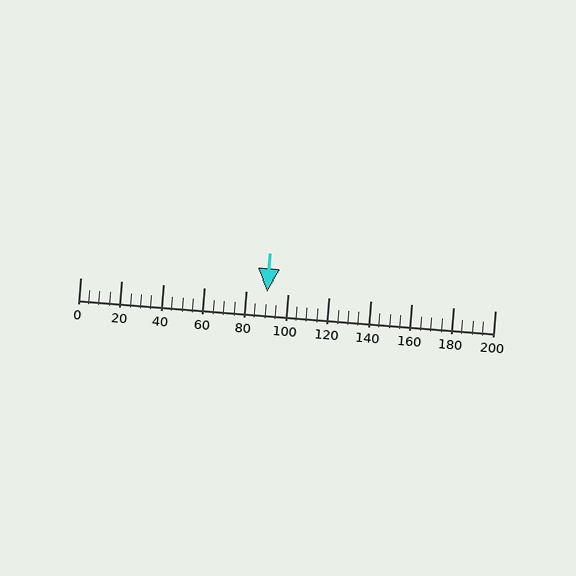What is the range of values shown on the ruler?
The ruler shows values from 0 to 200.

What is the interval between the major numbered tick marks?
The major tick marks are spaced 20 units apart.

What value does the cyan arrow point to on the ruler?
The cyan arrow points to approximately 90.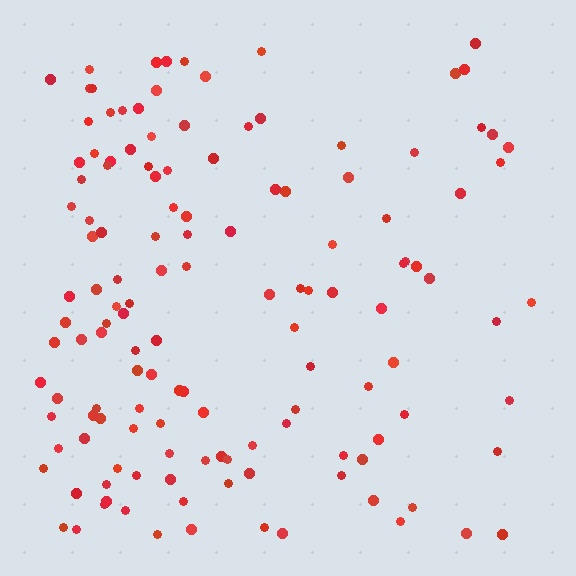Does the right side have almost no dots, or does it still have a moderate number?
Still a moderate number, just noticeably fewer than the left.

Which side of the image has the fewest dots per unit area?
The right.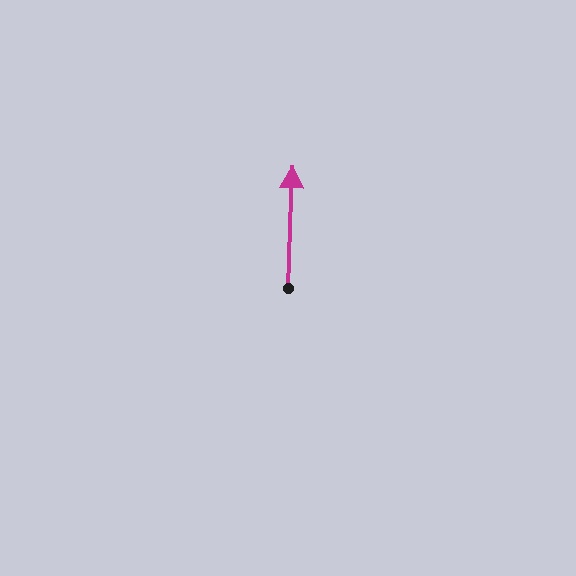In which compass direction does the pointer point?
North.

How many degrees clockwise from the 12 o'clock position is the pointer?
Approximately 2 degrees.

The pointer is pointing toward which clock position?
Roughly 12 o'clock.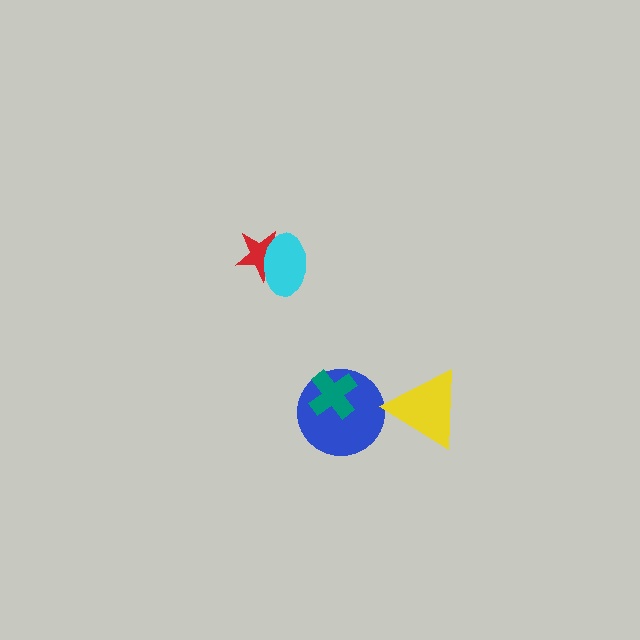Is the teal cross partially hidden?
No, no other shape covers it.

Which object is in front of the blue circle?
The teal cross is in front of the blue circle.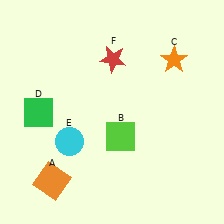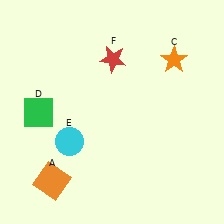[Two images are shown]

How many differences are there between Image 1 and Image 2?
There is 1 difference between the two images.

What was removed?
The lime square (B) was removed in Image 2.